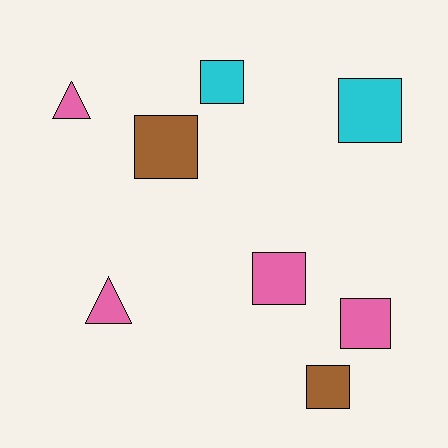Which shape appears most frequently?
Square, with 6 objects.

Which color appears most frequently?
Pink, with 4 objects.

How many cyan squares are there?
There are 2 cyan squares.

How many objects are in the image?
There are 8 objects.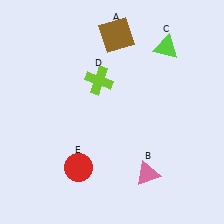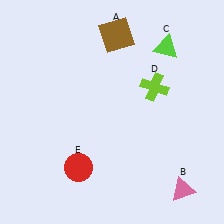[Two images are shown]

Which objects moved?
The objects that moved are: the pink triangle (B), the lime cross (D).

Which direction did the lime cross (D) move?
The lime cross (D) moved right.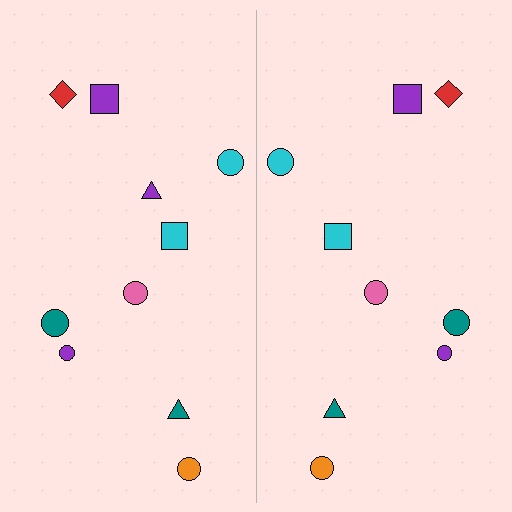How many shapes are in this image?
There are 19 shapes in this image.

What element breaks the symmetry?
A purple triangle is missing from the right side.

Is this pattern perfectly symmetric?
No, the pattern is not perfectly symmetric. A purple triangle is missing from the right side.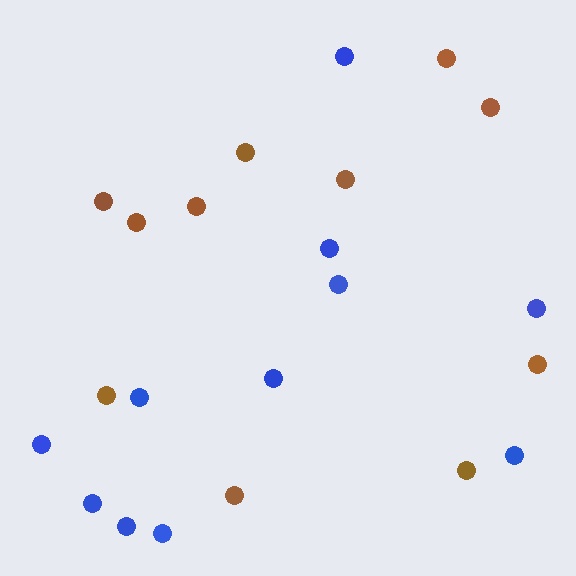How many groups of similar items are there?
There are 2 groups: one group of blue circles (11) and one group of brown circles (11).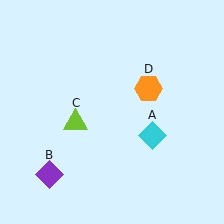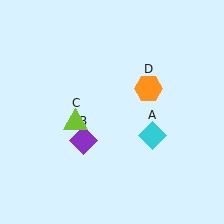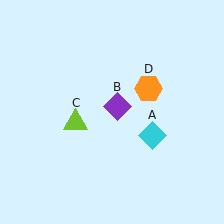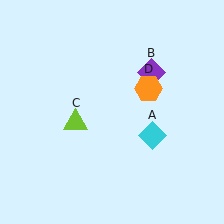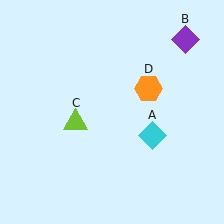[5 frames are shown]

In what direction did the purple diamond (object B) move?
The purple diamond (object B) moved up and to the right.